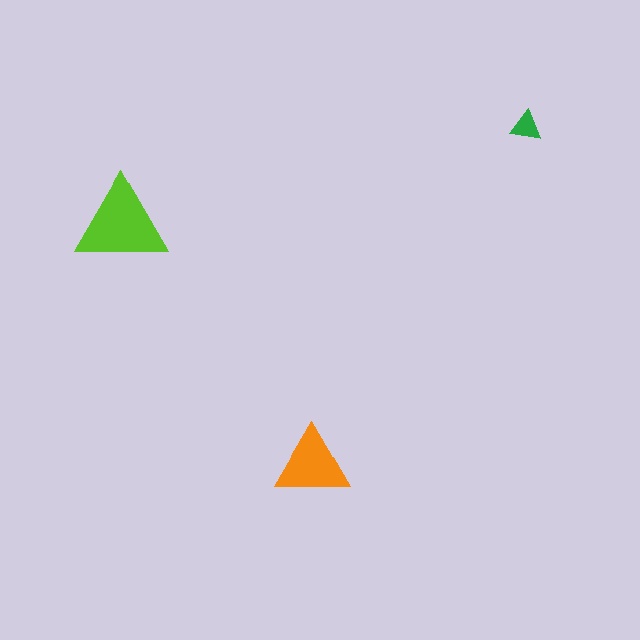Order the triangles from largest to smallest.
the lime one, the orange one, the green one.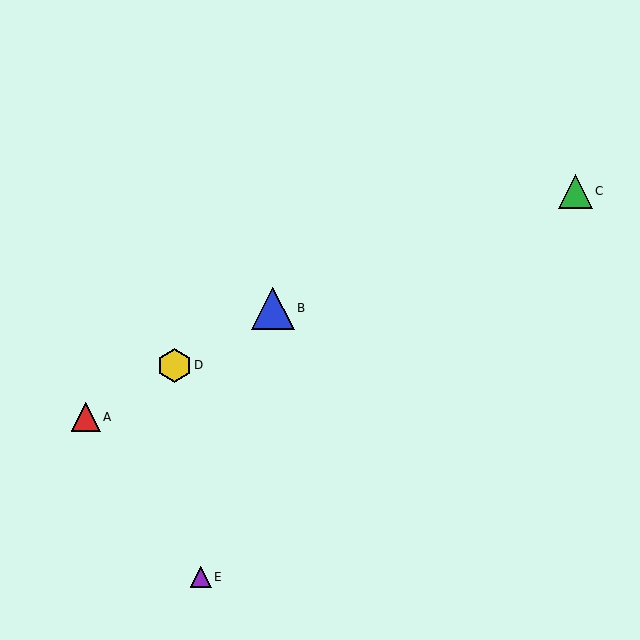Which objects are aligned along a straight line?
Objects A, B, D are aligned along a straight line.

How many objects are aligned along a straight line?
3 objects (A, B, D) are aligned along a straight line.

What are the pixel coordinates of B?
Object B is at (273, 308).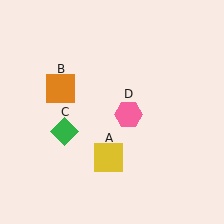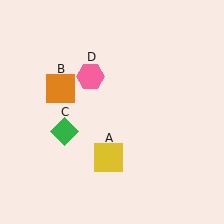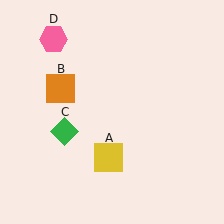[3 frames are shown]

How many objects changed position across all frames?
1 object changed position: pink hexagon (object D).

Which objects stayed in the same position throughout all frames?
Yellow square (object A) and orange square (object B) and green diamond (object C) remained stationary.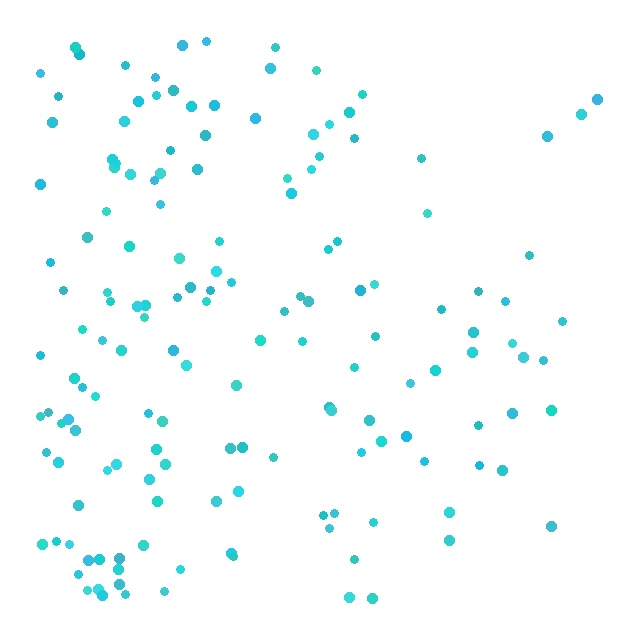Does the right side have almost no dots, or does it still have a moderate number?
Still a moderate number, just noticeably fewer than the left.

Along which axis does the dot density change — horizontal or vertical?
Horizontal.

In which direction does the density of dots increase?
From right to left, with the left side densest.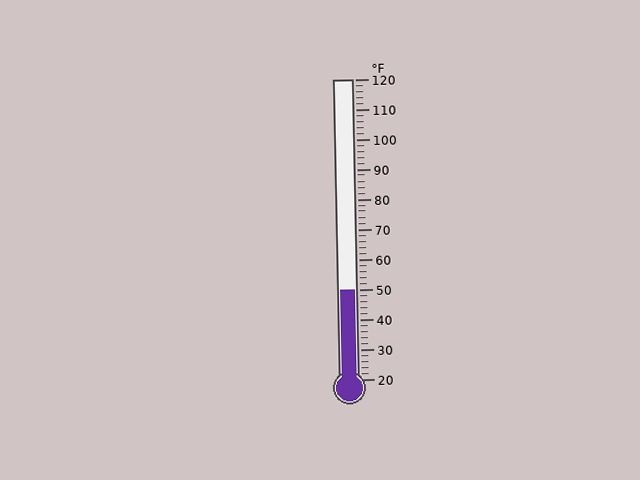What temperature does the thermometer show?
The thermometer shows approximately 50°F.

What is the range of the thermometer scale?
The thermometer scale ranges from 20°F to 120°F.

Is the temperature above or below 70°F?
The temperature is below 70°F.